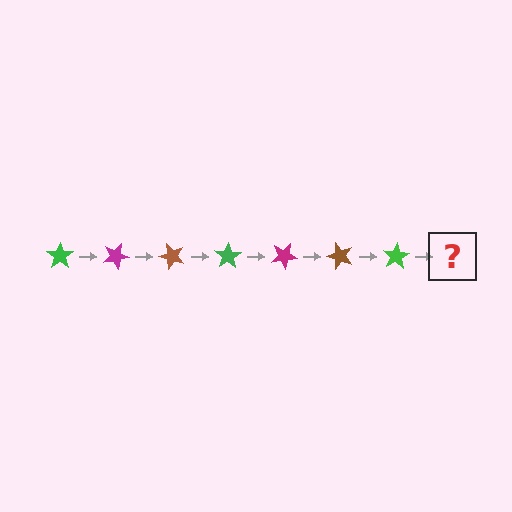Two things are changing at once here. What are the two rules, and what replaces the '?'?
The two rules are that it rotates 25 degrees each step and the color cycles through green, magenta, and brown. The '?' should be a magenta star, rotated 175 degrees from the start.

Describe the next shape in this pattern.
It should be a magenta star, rotated 175 degrees from the start.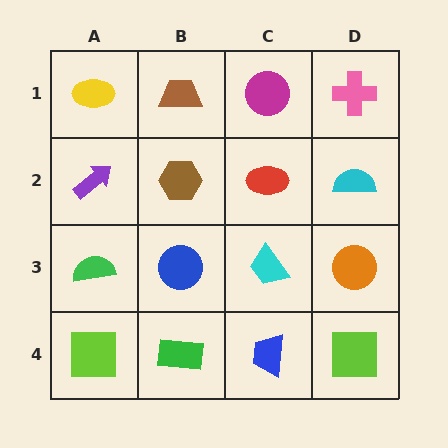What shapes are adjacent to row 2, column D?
A pink cross (row 1, column D), an orange circle (row 3, column D), a red ellipse (row 2, column C).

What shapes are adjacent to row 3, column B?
A brown hexagon (row 2, column B), a green rectangle (row 4, column B), a green semicircle (row 3, column A), a cyan trapezoid (row 3, column C).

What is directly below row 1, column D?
A cyan semicircle.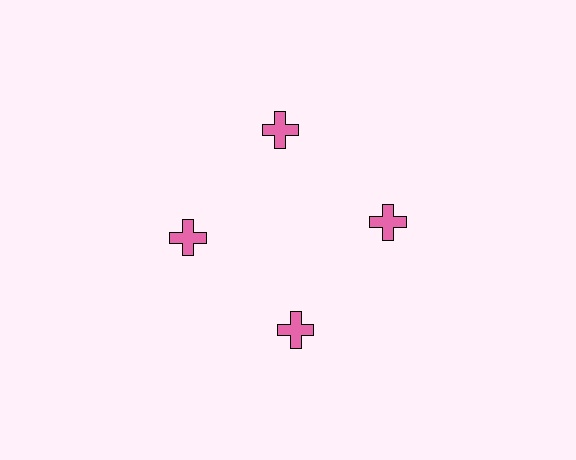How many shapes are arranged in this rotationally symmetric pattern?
There are 4 shapes, arranged in 4 groups of 1.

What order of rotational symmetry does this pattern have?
This pattern has 4-fold rotational symmetry.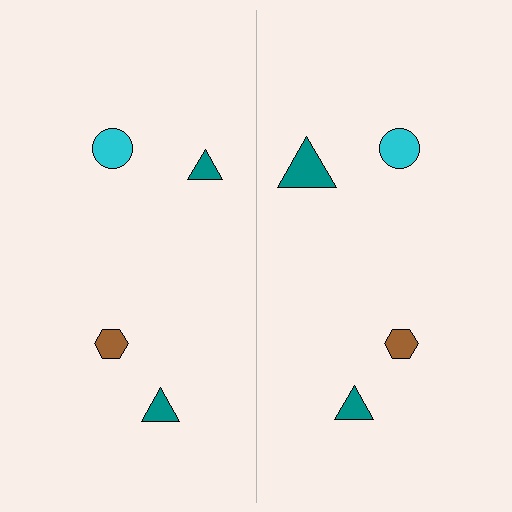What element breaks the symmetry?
The teal triangle on the right side has a different size than its mirror counterpart.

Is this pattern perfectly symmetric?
No, the pattern is not perfectly symmetric. The teal triangle on the right side has a different size than its mirror counterpart.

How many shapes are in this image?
There are 8 shapes in this image.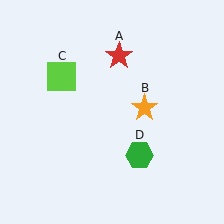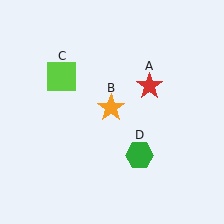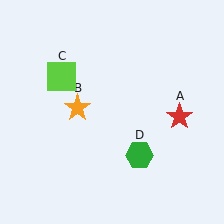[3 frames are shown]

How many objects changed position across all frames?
2 objects changed position: red star (object A), orange star (object B).